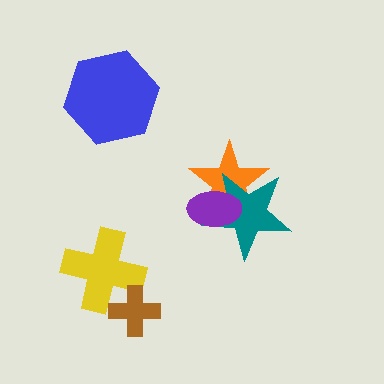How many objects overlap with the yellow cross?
1 object overlaps with the yellow cross.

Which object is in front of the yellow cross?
The brown cross is in front of the yellow cross.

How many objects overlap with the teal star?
2 objects overlap with the teal star.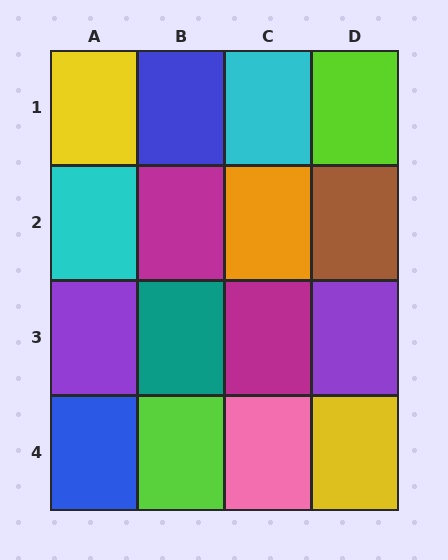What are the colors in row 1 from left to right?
Yellow, blue, cyan, lime.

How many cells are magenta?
2 cells are magenta.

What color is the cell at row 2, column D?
Brown.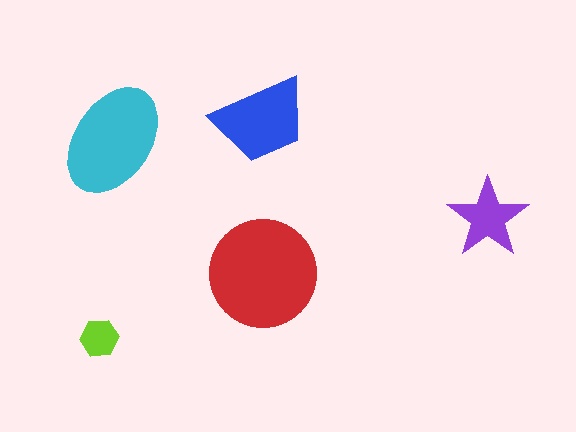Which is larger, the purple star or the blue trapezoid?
The blue trapezoid.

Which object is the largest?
The red circle.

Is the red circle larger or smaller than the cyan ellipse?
Larger.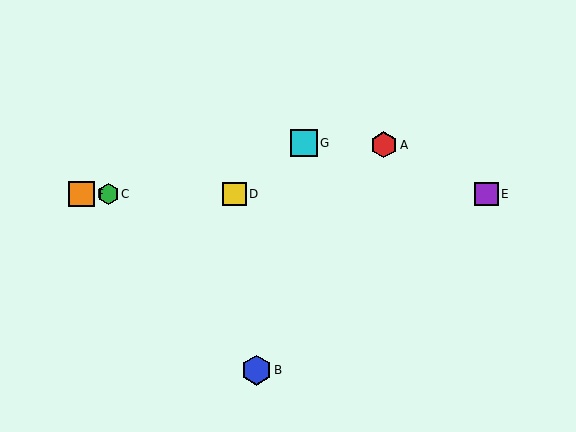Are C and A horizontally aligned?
No, C is at y≈194 and A is at y≈145.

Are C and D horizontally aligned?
Yes, both are at y≈194.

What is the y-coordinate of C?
Object C is at y≈194.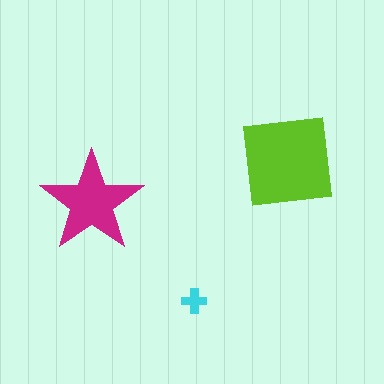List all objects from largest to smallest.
The lime square, the magenta star, the cyan cross.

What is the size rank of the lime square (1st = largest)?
1st.